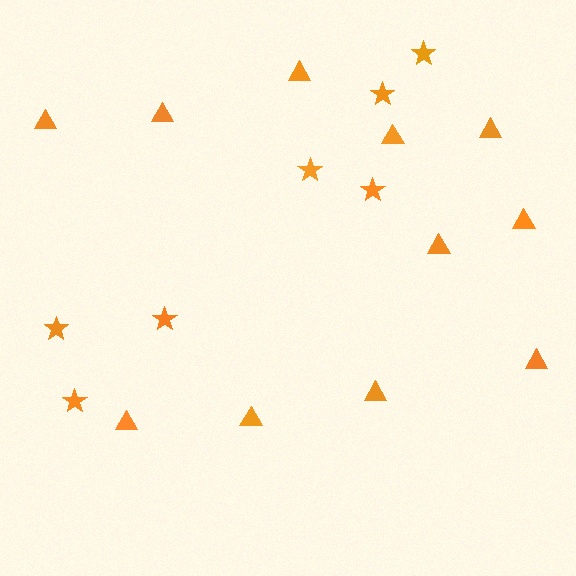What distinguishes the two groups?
There are 2 groups: one group of stars (7) and one group of triangles (11).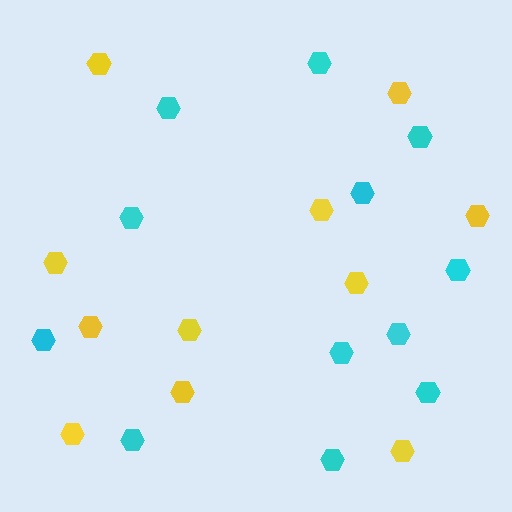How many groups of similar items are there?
There are 2 groups: one group of cyan hexagons (12) and one group of yellow hexagons (11).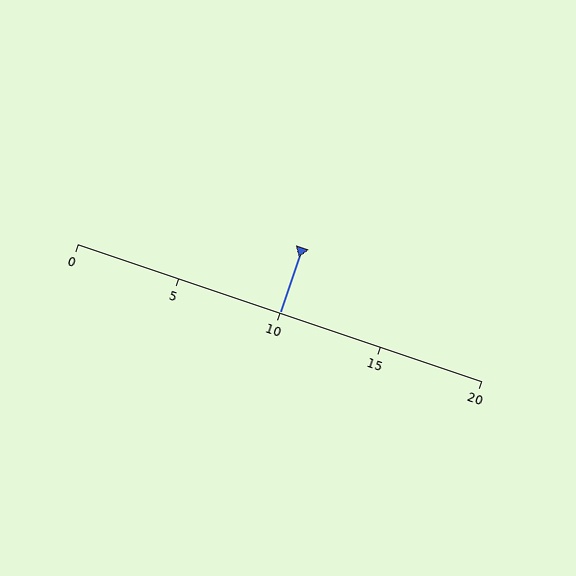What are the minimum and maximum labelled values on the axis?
The axis runs from 0 to 20.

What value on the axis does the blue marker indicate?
The marker indicates approximately 10.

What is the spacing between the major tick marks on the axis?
The major ticks are spaced 5 apart.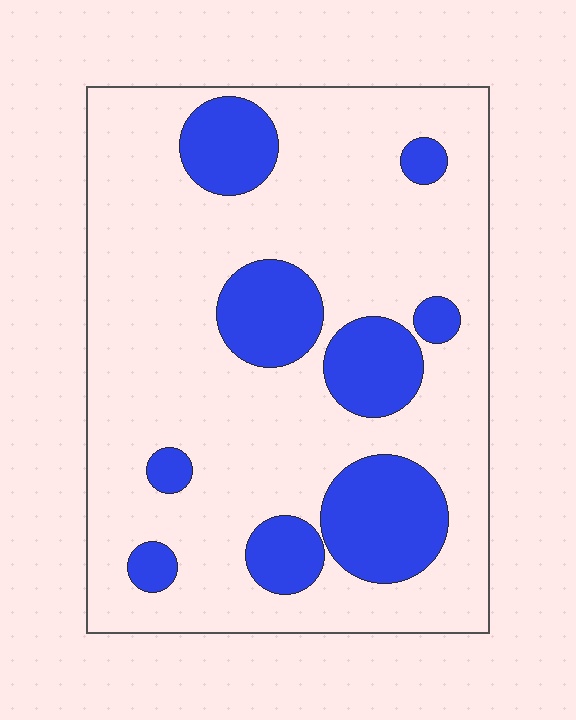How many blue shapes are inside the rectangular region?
9.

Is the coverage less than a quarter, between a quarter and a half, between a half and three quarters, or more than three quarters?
Less than a quarter.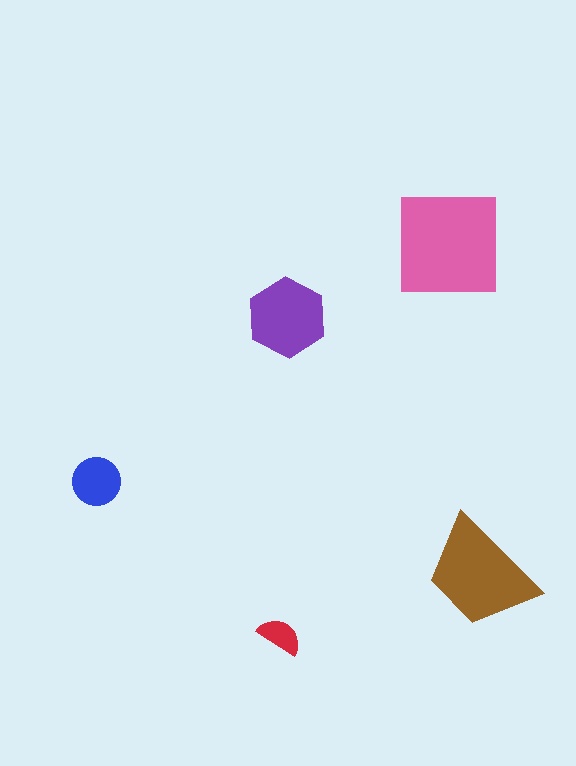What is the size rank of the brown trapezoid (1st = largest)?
2nd.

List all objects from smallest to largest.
The red semicircle, the blue circle, the purple hexagon, the brown trapezoid, the pink square.